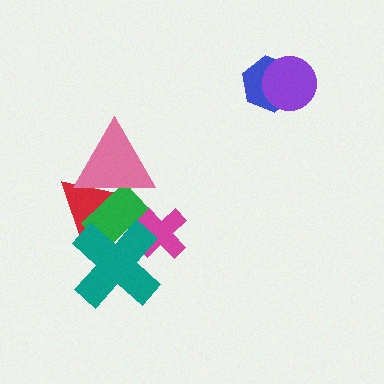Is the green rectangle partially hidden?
Yes, it is partially covered by another shape.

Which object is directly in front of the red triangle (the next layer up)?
The green rectangle is directly in front of the red triangle.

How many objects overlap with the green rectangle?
4 objects overlap with the green rectangle.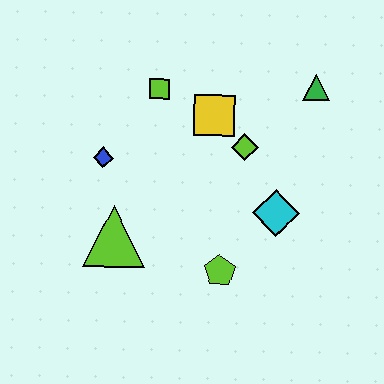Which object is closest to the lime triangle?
The blue diamond is closest to the lime triangle.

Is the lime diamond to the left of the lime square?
No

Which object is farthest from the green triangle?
The lime triangle is farthest from the green triangle.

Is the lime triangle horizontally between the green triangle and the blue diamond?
Yes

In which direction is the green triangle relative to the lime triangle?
The green triangle is to the right of the lime triangle.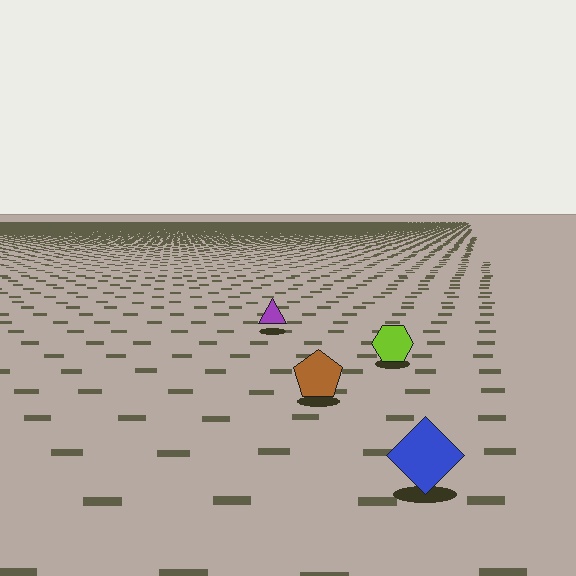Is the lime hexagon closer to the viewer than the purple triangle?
Yes. The lime hexagon is closer — you can tell from the texture gradient: the ground texture is coarser near it.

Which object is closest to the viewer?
The blue diamond is closest. The texture marks near it are larger and more spread out.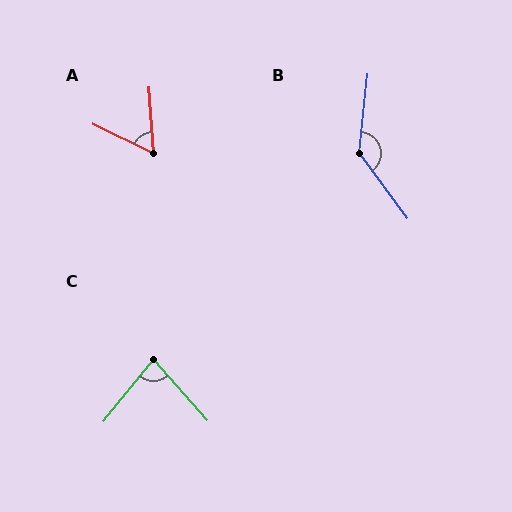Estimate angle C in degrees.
Approximately 80 degrees.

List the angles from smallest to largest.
A (60°), C (80°), B (137°).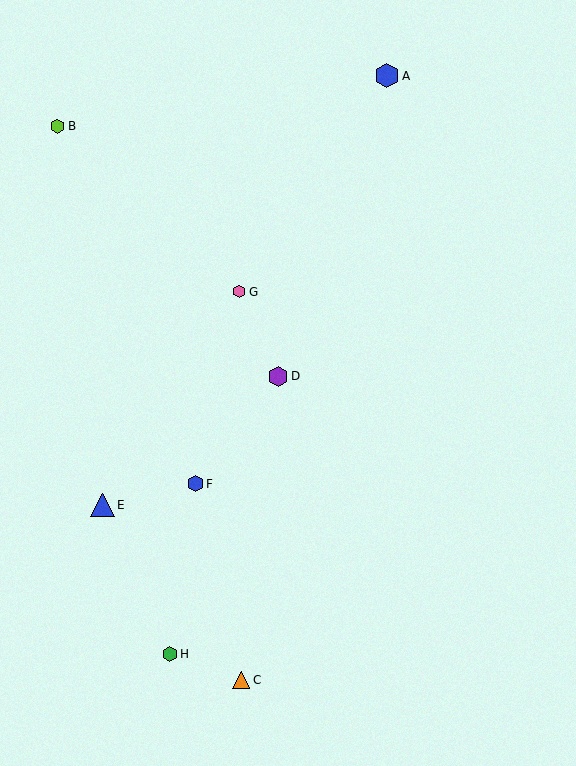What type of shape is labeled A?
Shape A is a blue hexagon.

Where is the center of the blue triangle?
The center of the blue triangle is at (102, 505).